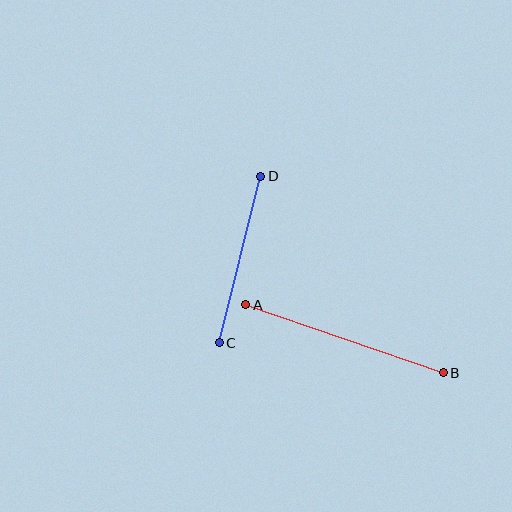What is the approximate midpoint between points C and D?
The midpoint is at approximately (240, 259) pixels.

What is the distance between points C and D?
The distance is approximately 171 pixels.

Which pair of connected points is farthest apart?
Points A and B are farthest apart.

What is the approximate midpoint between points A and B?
The midpoint is at approximately (345, 339) pixels.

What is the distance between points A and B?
The distance is approximately 209 pixels.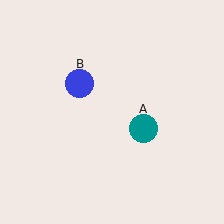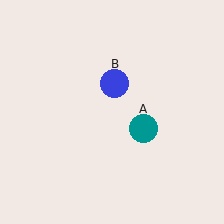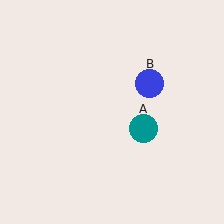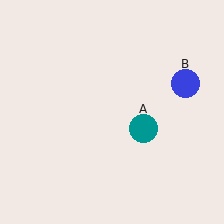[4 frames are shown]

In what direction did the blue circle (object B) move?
The blue circle (object B) moved right.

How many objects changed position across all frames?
1 object changed position: blue circle (object B).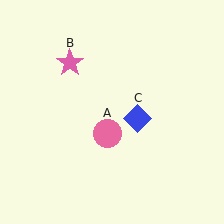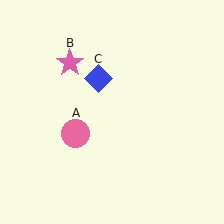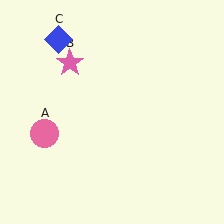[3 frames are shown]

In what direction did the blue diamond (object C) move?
The blue diamond (object C) moved up and to the left.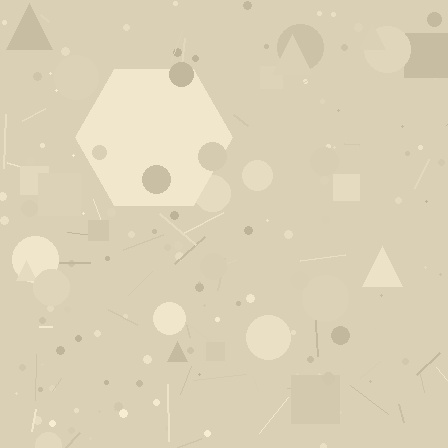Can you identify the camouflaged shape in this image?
The camouflaged shape is a hexagon.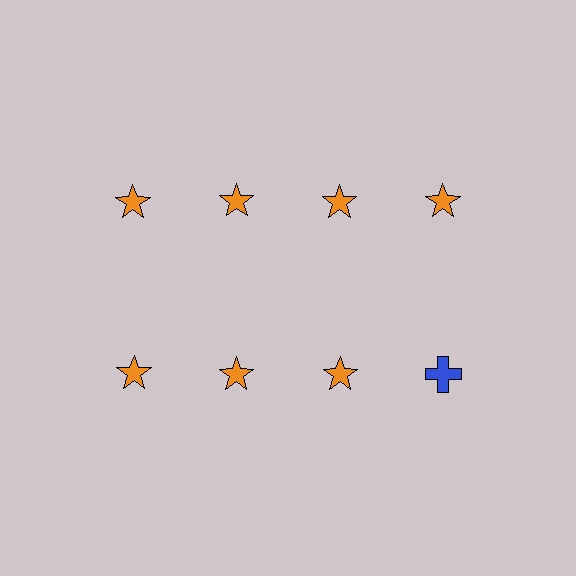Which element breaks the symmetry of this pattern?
The blue cross in the second row, second from right column breaks the symmetry. All other shapes are orange stars.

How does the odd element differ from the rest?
It differs in both color (blue instead of orange) and shape (cross instead of star).